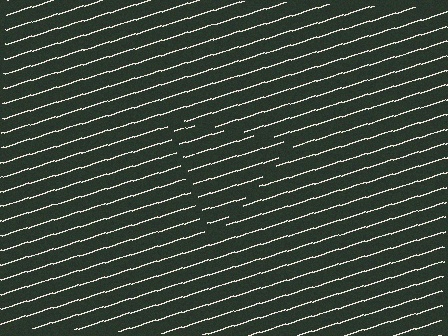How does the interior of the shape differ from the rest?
The interior of the shape contains the same grating, shifted by half a period — the contour is defined by the phase discontinuity where line-ends from the inner and outer gratings abut.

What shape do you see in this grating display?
An illusory triangle. The interior of the shape contains the same grating, shifted by half a period — the contour is defined by the phase discontinuity where line-ends from the inner and outer gratings abut.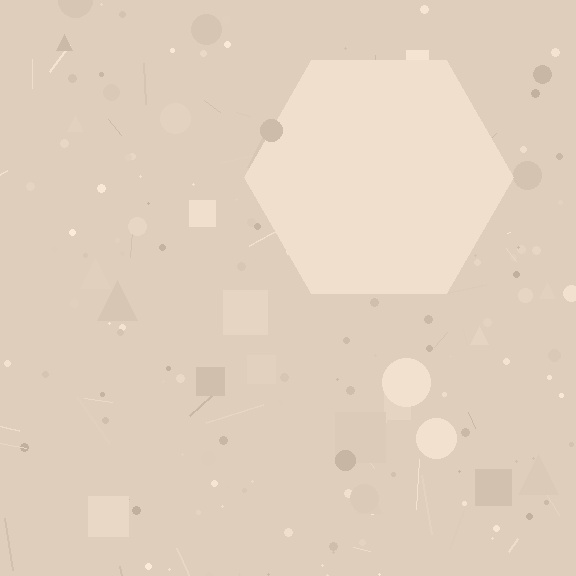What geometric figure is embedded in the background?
A hexagon is embedded in the background.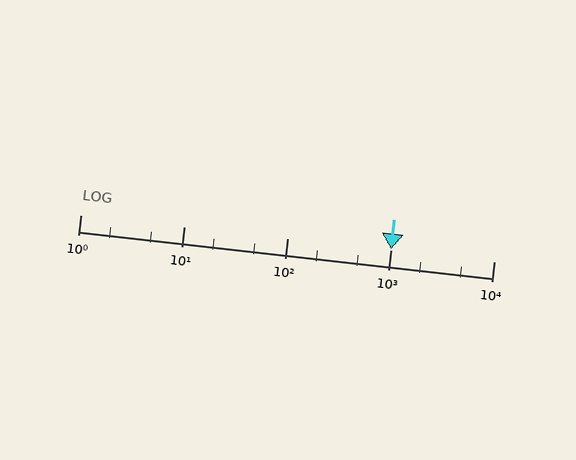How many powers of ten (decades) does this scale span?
The scale spans 4 decades, from 1 to 10000.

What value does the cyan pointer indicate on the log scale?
The pointer indicates approximately 1000.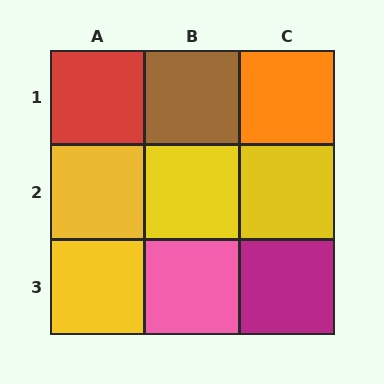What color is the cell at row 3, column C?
Magenta.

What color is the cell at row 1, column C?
Orange.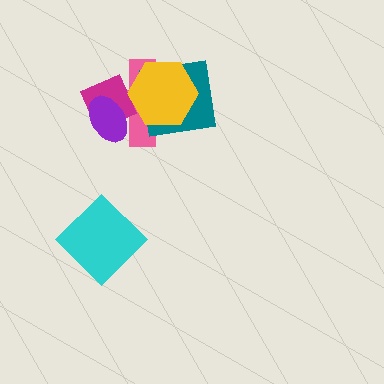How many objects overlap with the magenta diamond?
3 objects overlap with the magenta diamond.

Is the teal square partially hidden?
Yes, it is partially covered by another shape.